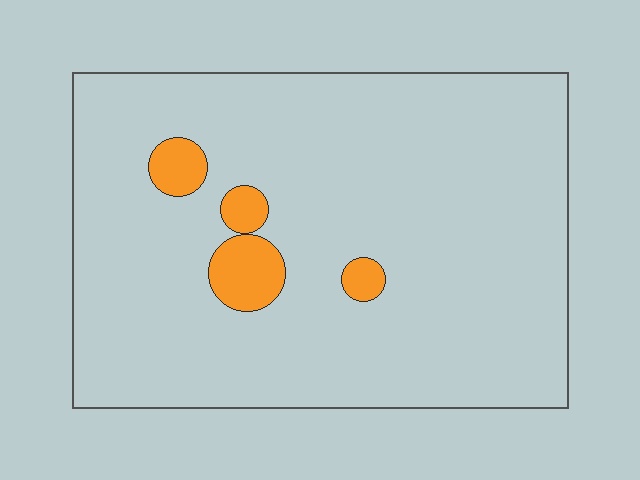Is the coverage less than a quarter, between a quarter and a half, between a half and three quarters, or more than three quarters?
Less than a quarter.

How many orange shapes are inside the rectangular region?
4.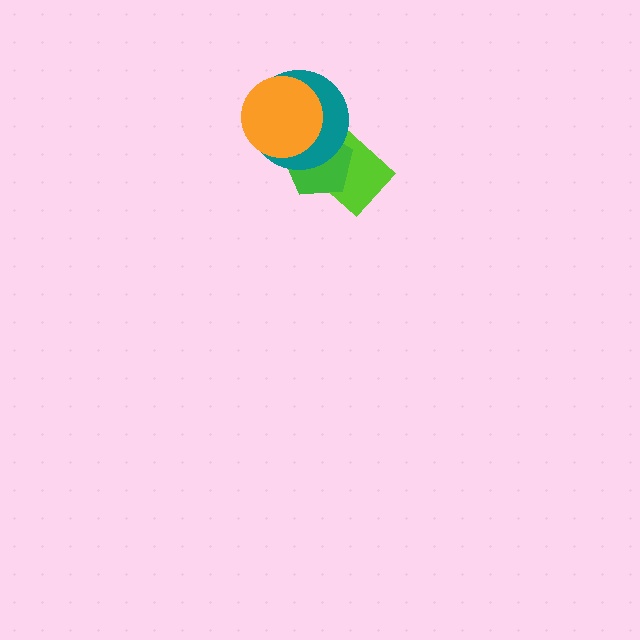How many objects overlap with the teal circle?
3 objects overlap with the teal circle.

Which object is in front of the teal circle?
The orange circle is in front of the teal circle.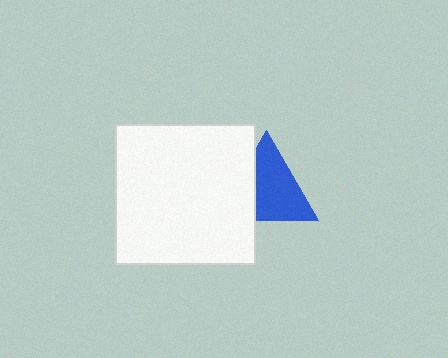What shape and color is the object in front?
The object in front is a white square.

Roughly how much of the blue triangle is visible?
Most of it is visible (roughly 68%).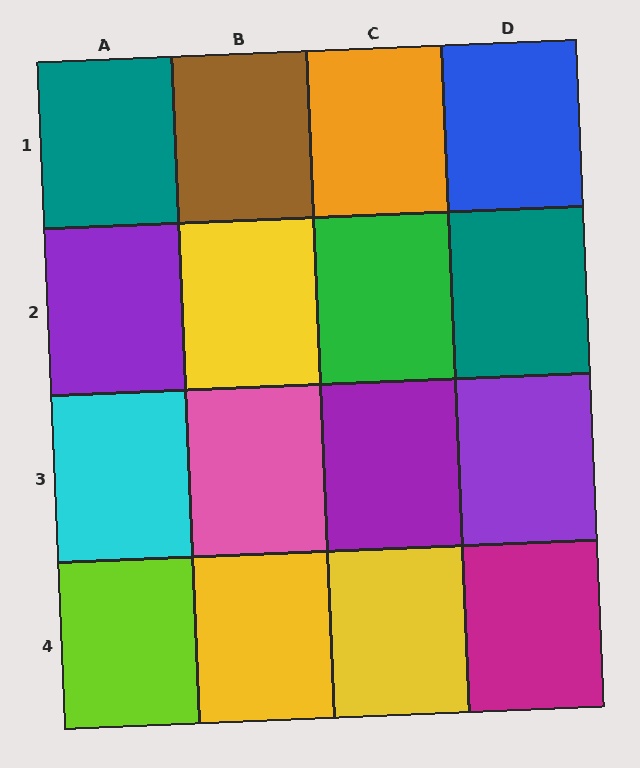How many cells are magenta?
1 cell is magenta.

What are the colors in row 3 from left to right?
Cyan, pink, purple, purple.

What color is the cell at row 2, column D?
Teal.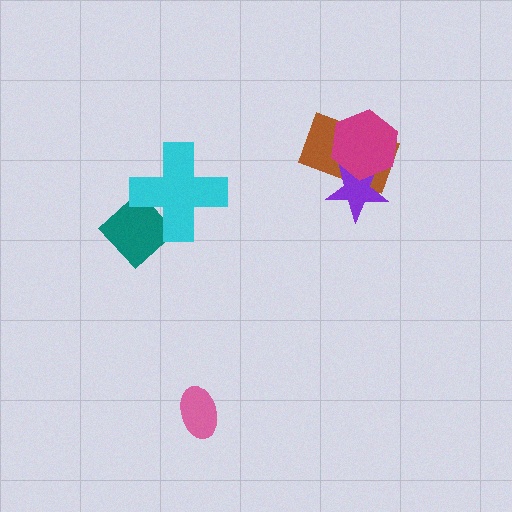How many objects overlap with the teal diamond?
1 object overlaps with the teal diamond.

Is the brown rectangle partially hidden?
Yes, it is partially covered by another shape.